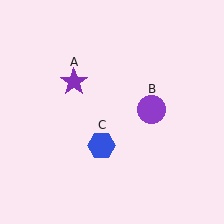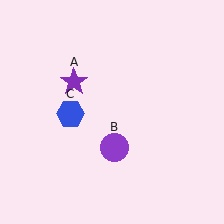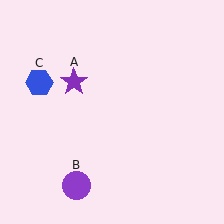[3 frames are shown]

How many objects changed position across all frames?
2 objects changed position: purple circle (object B), blue hexagon (object C).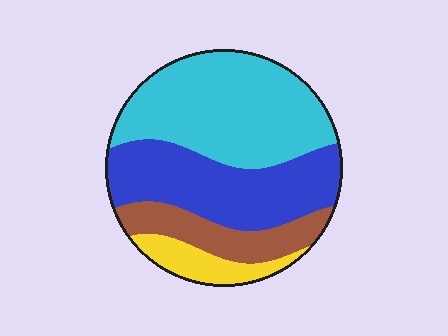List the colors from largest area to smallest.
From largest to smallest: cyan, blue, brown, yellow.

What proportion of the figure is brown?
Brown covers 15% of the figure.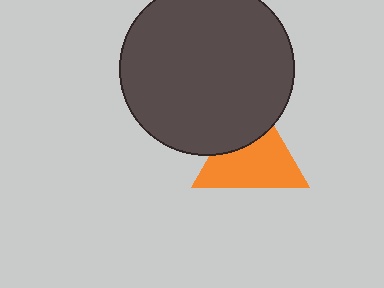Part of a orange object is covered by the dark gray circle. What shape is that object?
It is a triangle.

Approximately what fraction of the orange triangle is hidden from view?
Roughly 34% of the orange triangle is hidden behind the dark gray circle.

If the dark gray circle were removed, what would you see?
You would see the complete orange triangle.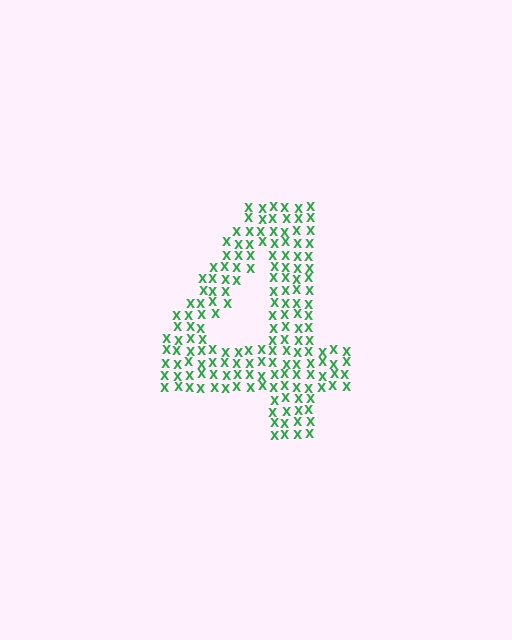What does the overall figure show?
The overall figure shows the digit 4.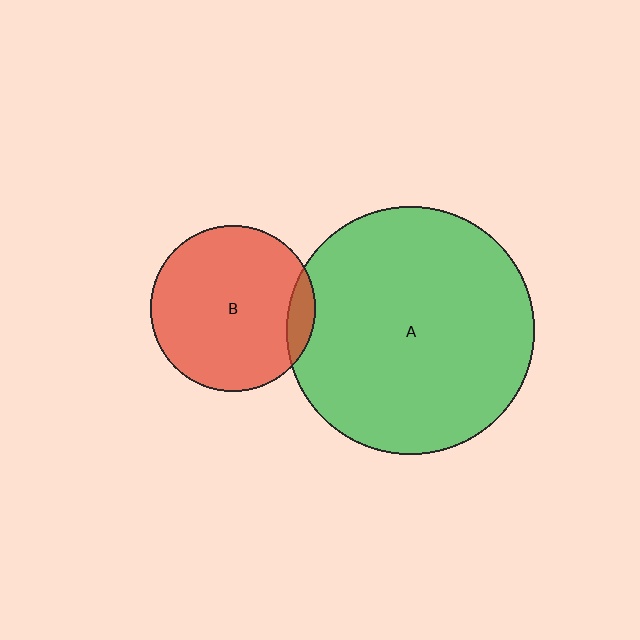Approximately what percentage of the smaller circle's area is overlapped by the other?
Approximately 10%.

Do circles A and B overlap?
Yes.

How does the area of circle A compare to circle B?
Approximately 2.2 times.